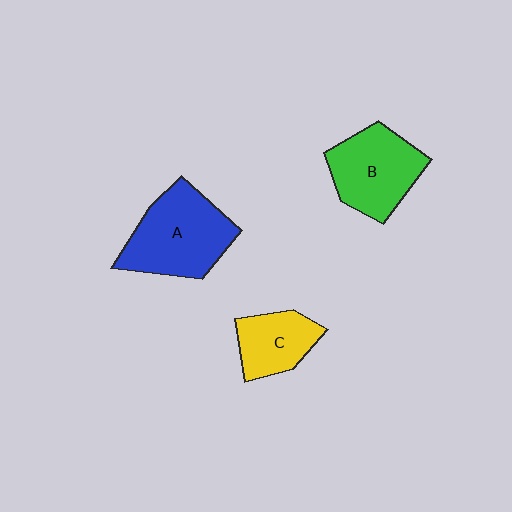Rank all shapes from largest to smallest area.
From largest to smallest: A (blue), B (green), C (yellow).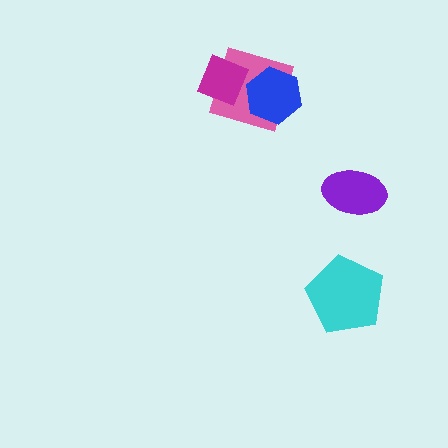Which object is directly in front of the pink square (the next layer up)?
The magenta diamond is directly in front of the pink square.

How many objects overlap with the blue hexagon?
1 object overlaps with the blue hexagon.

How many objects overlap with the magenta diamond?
1 object overlaps with the magenta diamond.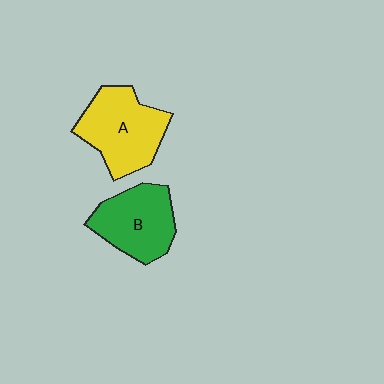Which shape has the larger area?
Shape A (yellow).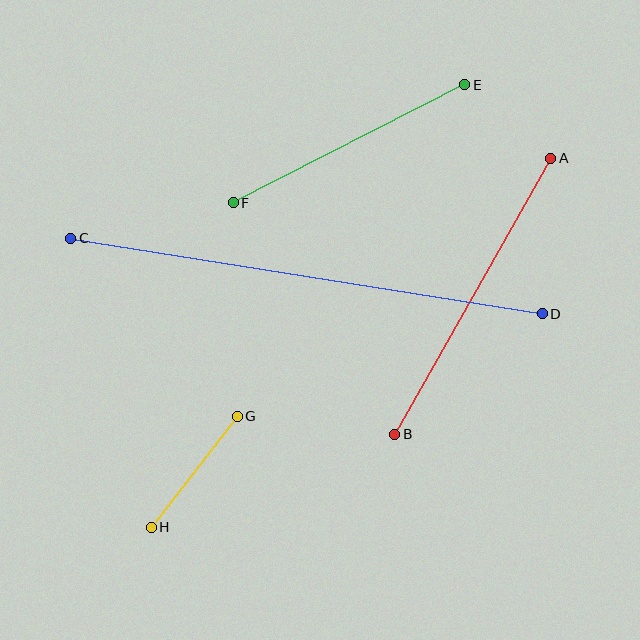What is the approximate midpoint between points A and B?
The midpoint is at approximately (473, 296) pixels.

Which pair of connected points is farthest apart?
Points C and D are farthest apart.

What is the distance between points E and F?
The distance is approximately 260 pixels.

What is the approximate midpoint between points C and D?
The midpoint is at approximately (306, 276) pixels.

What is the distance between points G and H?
The distance is approximately 140 pixels.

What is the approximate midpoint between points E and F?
The midpoint is at approximately (349, 144) pixels.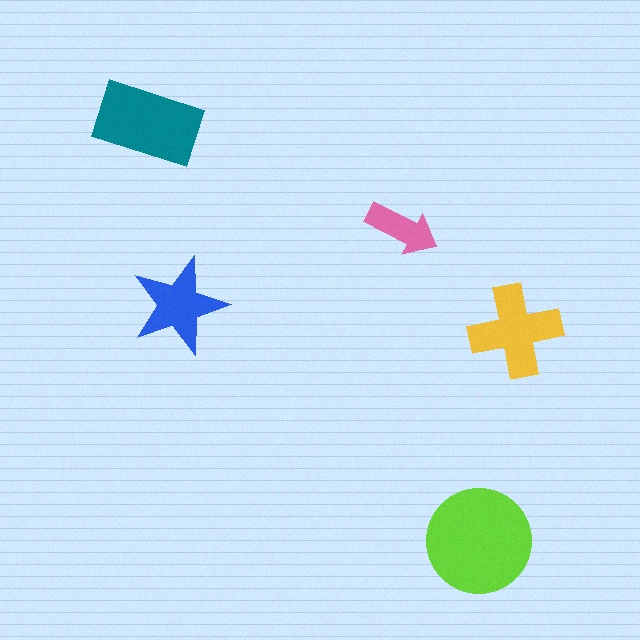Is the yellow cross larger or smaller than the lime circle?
Smaller.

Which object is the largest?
The lime circle.